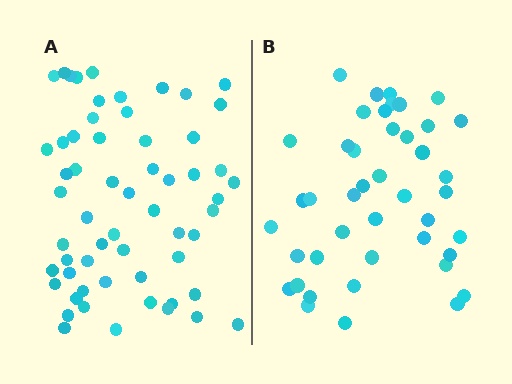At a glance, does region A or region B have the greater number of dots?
Region A (the left region) has more dots.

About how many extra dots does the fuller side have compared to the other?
Region A has approximately 15 more dots than region B.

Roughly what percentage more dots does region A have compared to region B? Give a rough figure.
About 35% more.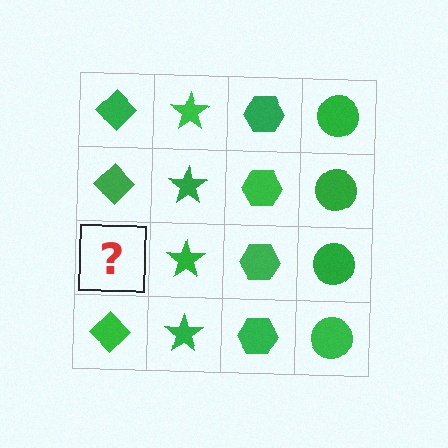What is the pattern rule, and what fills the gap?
The rule is that each column has a consistent shape. The gap should be filled with a green diamond.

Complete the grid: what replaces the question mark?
The question mark should be replaced with a green diamond.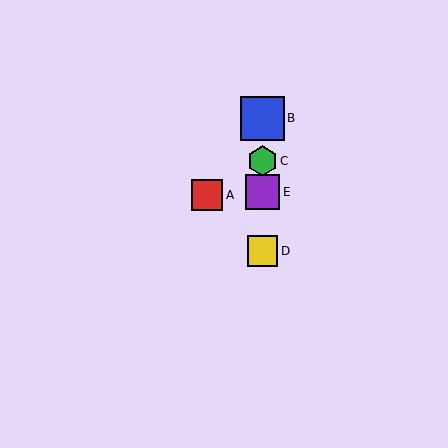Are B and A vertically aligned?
No, B is at x≈262 and A is at x≈207.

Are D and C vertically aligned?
Yes, both are at x≈262.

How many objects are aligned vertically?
4 objects (B, C, D, E) are aligned vertically.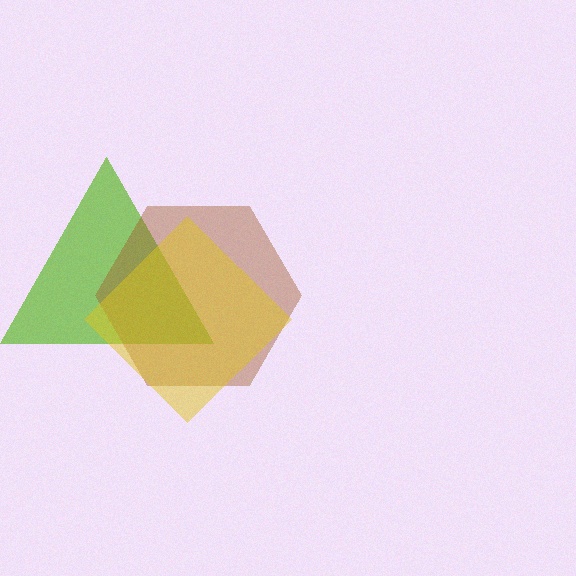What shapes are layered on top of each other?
The layered shapes are: a lime triangle, a brown hexagon, a yellow diamond.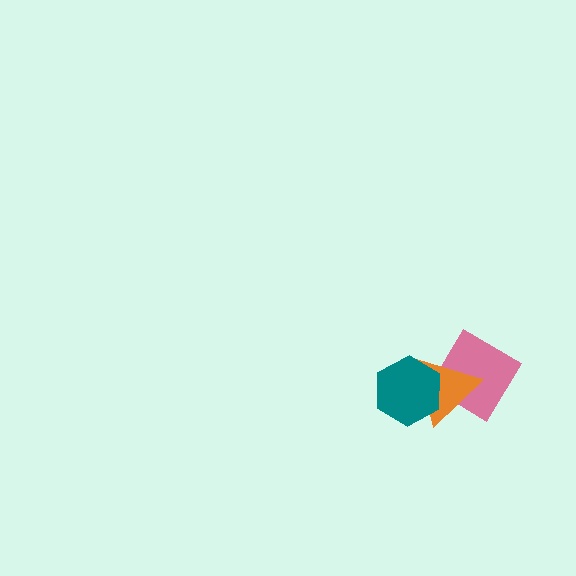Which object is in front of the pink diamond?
The orange triangle is in front of the pink diamond.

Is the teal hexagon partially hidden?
No, no other shape covers it.